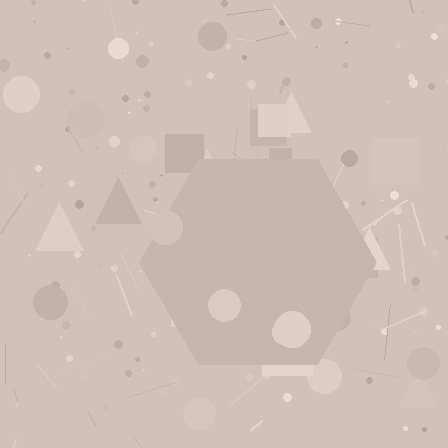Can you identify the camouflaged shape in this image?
The camouflaged shape is a hexagon.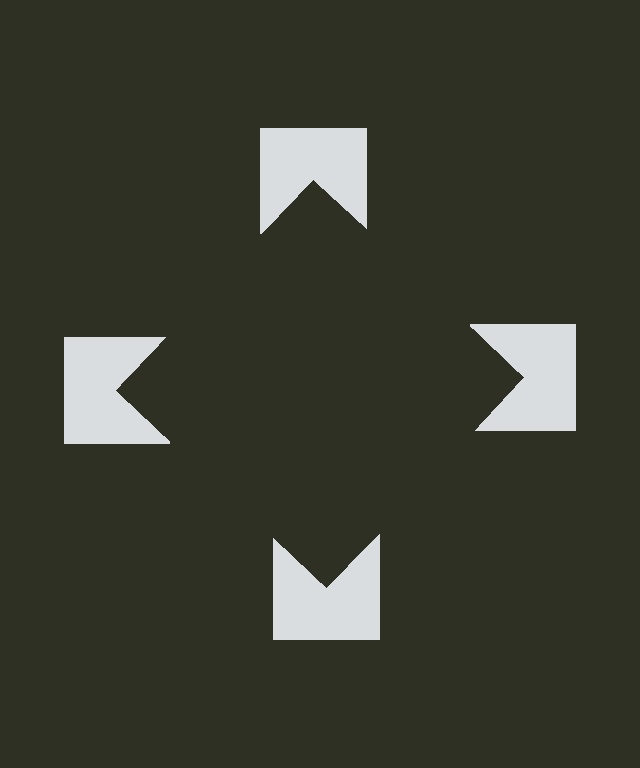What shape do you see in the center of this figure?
An illusory square — its edges are inferred from the aligned wedge cuts in the notched squares, not physically drawn.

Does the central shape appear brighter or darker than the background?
It typically appears slightly darker than the background, even though no actual brightness change is drawn.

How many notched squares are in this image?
There are 4 — one at each vertex of the illusory square.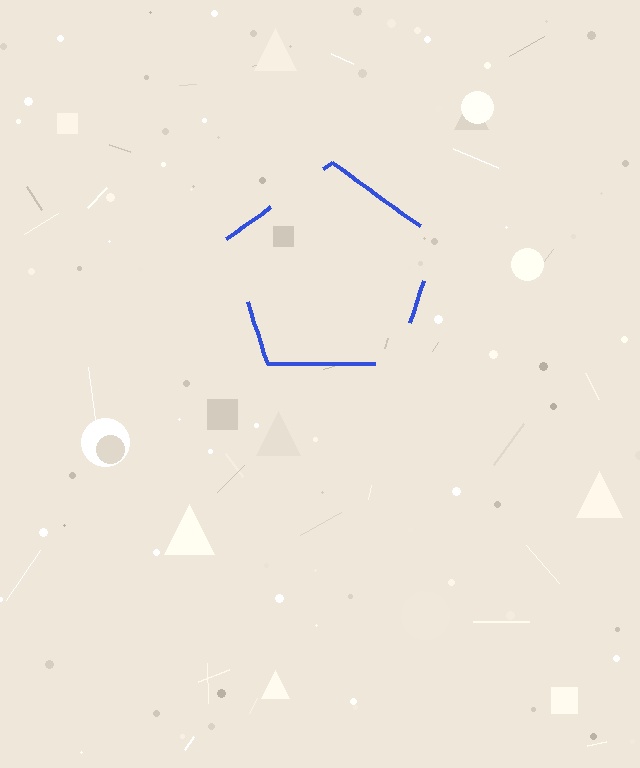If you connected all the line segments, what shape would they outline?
They would outline a pentagon.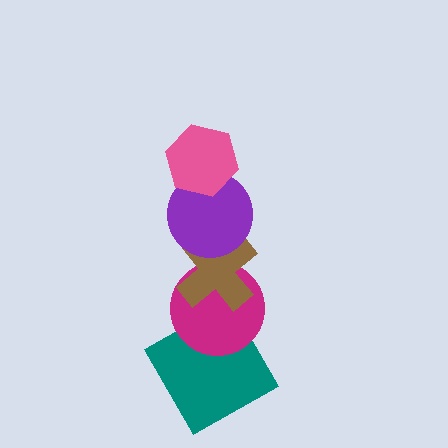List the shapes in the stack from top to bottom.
From top to bottom: the pink hexagon, the purple circle, the brown cross, the magenta circle, the teal square.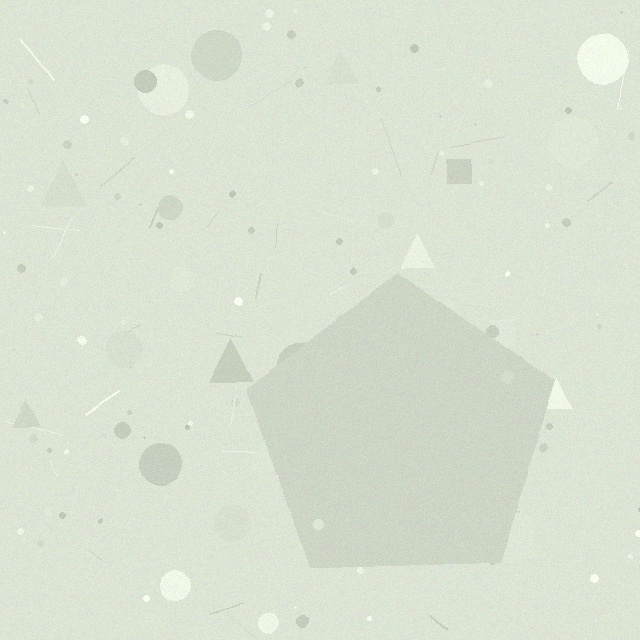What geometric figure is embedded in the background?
A pentagon is embedded in the background.